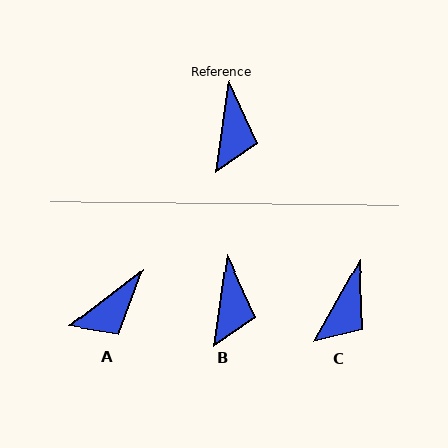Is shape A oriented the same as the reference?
No, it is off by about 44 degrees.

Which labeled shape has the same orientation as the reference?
B.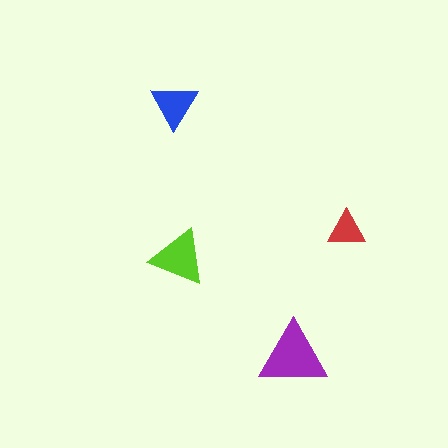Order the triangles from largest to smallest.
the purple one, the lime one, the blue one, the red one.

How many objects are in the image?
There are 4 objects in the image.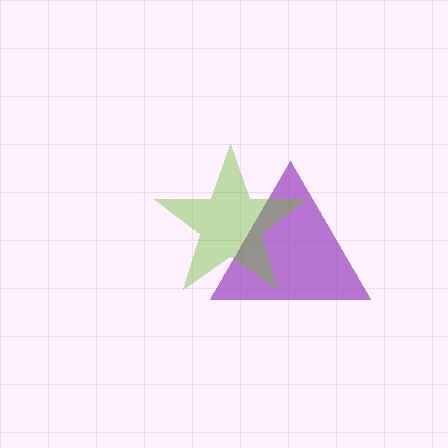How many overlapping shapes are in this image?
There are 2 overlapping shapes in the image.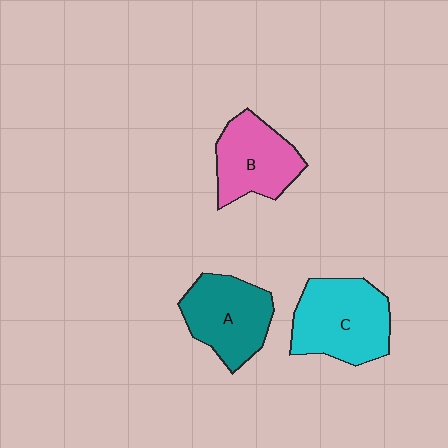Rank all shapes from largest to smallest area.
From largest to smallest: C (cyan), A (teal), B (pink).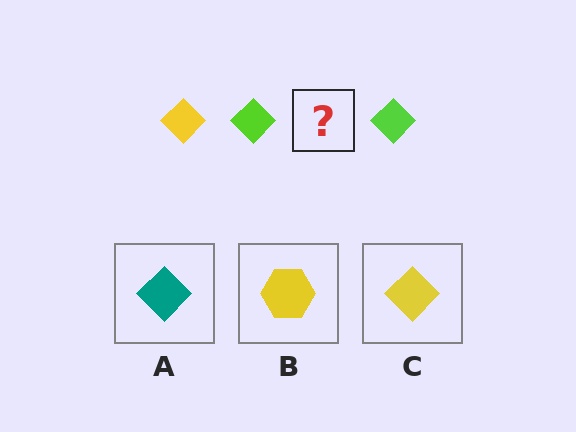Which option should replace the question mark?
Option C.